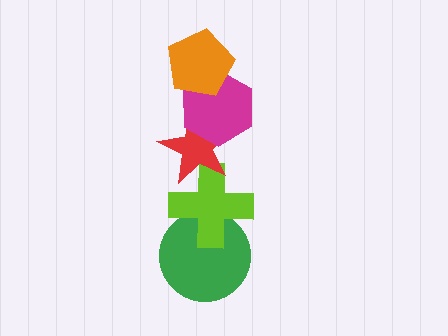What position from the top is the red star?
The red star is 3rd from the top.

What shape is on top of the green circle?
The lime cross is on top of the green circle.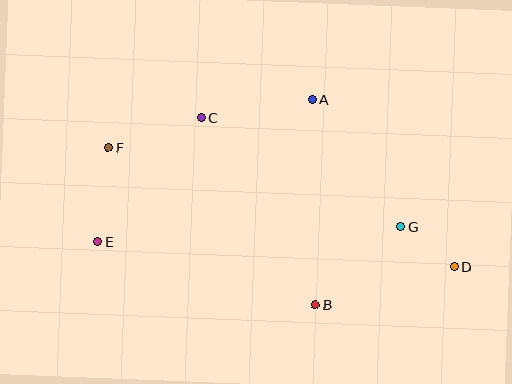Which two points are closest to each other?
Points D and G are closest to each other.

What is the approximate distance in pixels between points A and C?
The distance between A and C is approximately 112 pixels.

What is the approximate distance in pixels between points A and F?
The distance between A and F is approximately 209 pixels.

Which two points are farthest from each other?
Points D and F are farthest from each other.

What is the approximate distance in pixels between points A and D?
The distance between A and D is approximately 219 pixels.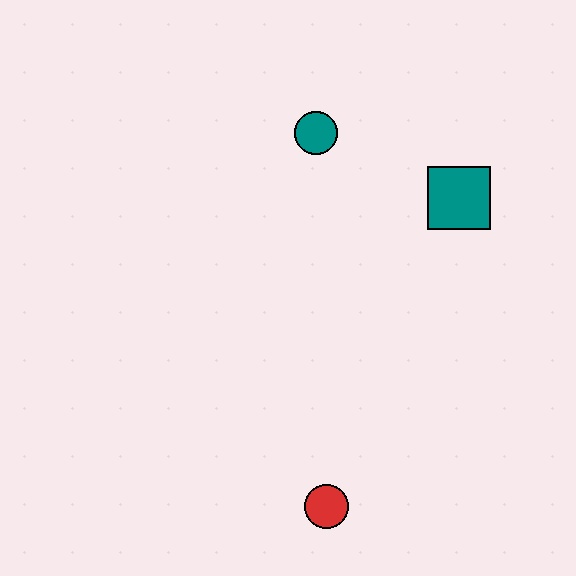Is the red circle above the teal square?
No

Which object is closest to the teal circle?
The teal square is closest to the teal circle.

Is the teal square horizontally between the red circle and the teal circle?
No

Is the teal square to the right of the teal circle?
Yes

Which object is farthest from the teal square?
The red circle is farthest from the teal square.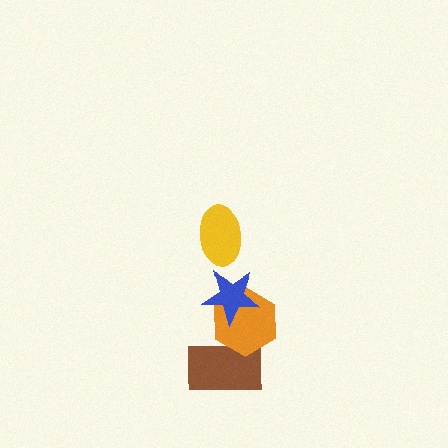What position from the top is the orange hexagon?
The orange hexagon is 3rd from the top.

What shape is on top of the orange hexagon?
The blue star is on top of the orange hexagon.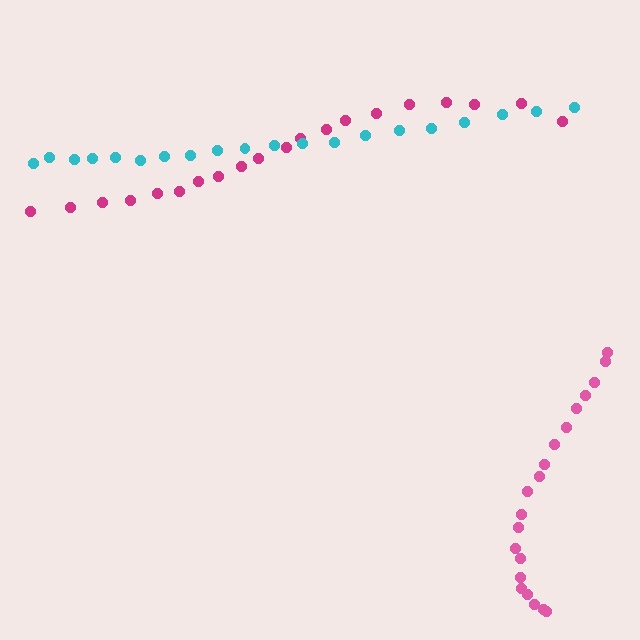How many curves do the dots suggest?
There are 3 distinct paths.